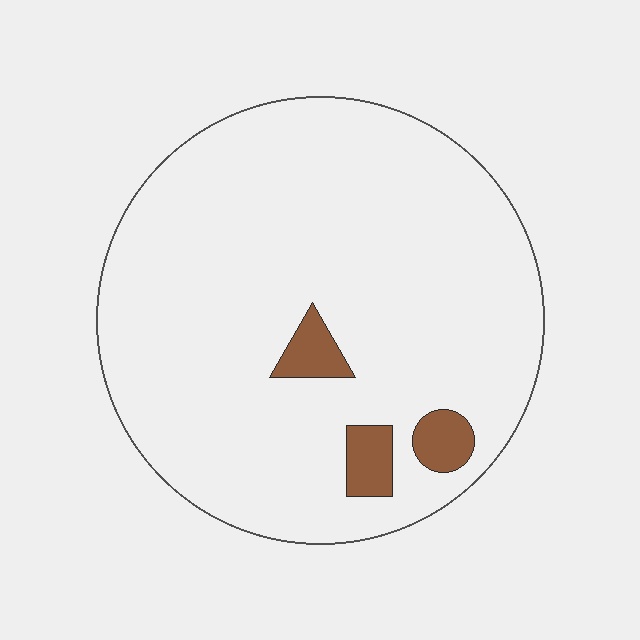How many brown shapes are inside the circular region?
3.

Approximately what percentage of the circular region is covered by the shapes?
Approximately 5%.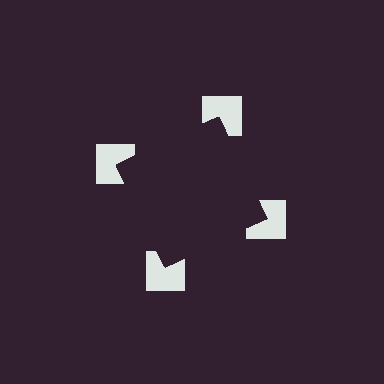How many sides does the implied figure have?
4 sides.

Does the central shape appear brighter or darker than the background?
It typically appears slightly darker than the background, even though no actual brightness change is drawn.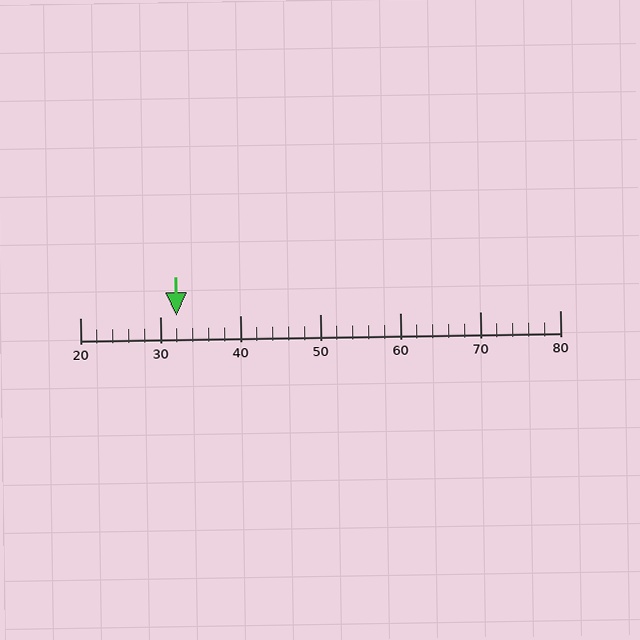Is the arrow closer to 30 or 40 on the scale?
The arrow is closer to 30.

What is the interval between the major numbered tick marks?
The major tick marks are spaced 10 units apart.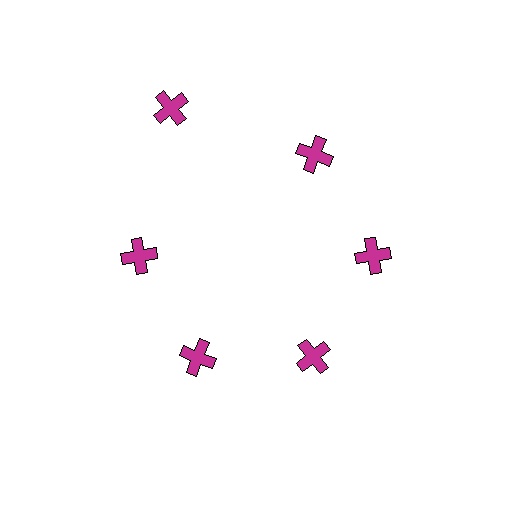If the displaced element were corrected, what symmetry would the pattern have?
It would have 6-fold rotational symmetry — the pattern would map onto itself every 60 degrees.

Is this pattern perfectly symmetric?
No. The 6 magenta crosses are arranged in a ring, but one element near the 11 o'clock position is pushed outward from the center, breaking the 6-fold rotational symmetry.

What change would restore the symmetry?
The symmetry would be restored by moving it inward, back onto the ring so that all 6 crosses sit at equal angles and equal distance from the center.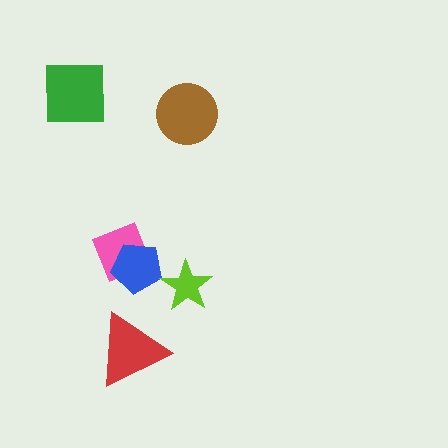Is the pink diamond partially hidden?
Yes, it is partially covered by another shape.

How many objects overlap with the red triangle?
0 objects overlap with the red triangle.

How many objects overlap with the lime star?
0 objects overlap with the lime star.